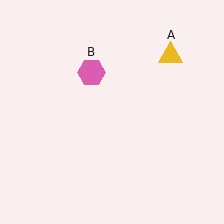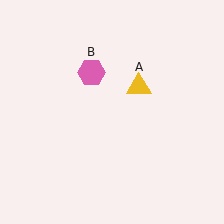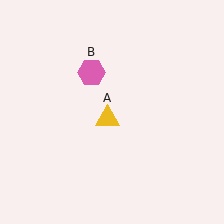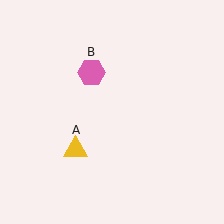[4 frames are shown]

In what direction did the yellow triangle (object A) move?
The yellow triangle (object A) moved down and to the left.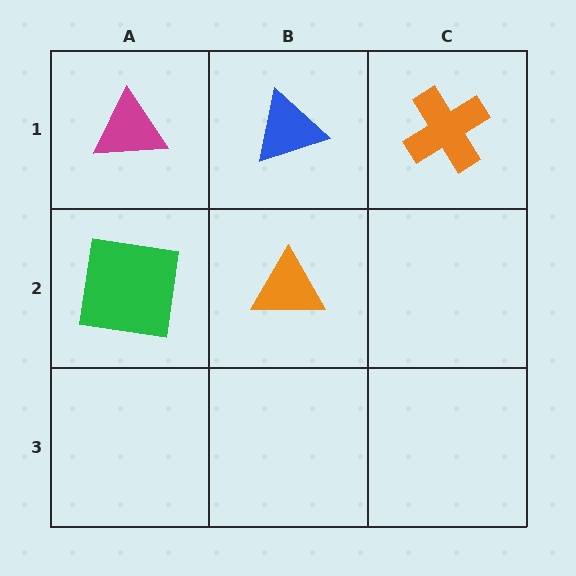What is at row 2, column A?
A green square.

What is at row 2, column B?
An orange triangle.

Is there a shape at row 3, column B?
No, that cell is empty.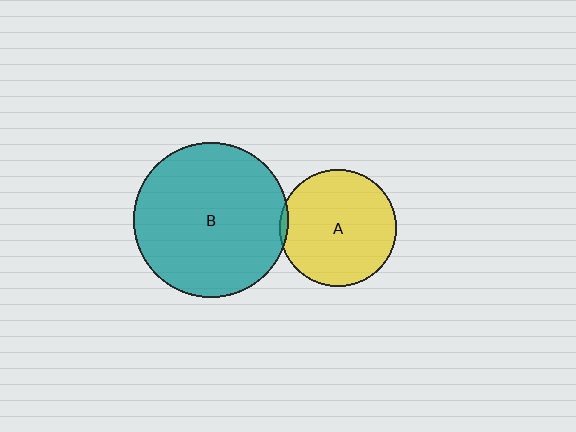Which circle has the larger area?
Circle B (teal).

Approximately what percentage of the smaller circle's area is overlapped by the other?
Approximately 5%.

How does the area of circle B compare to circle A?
Approximately 1.8 times.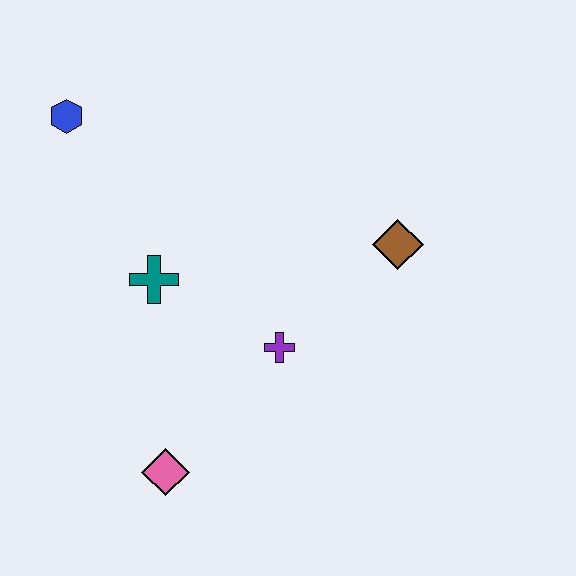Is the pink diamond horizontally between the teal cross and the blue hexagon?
No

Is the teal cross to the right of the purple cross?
No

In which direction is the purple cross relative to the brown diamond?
The purple cross is to the left of the brown diamond.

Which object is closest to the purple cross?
The teal cross is closest to the purple cross.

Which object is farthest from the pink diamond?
The blue hexagon is farthest from the pink diamond.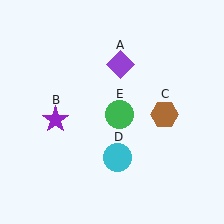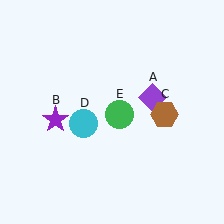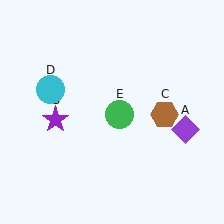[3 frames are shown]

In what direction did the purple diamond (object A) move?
The purple diamond (object A) moved down and to the right.